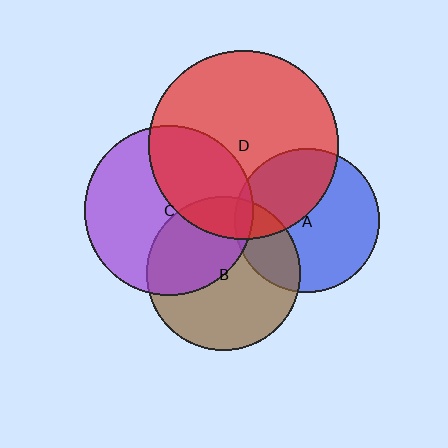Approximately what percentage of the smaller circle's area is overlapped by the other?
Approximately 40%.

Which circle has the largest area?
Circle D (red).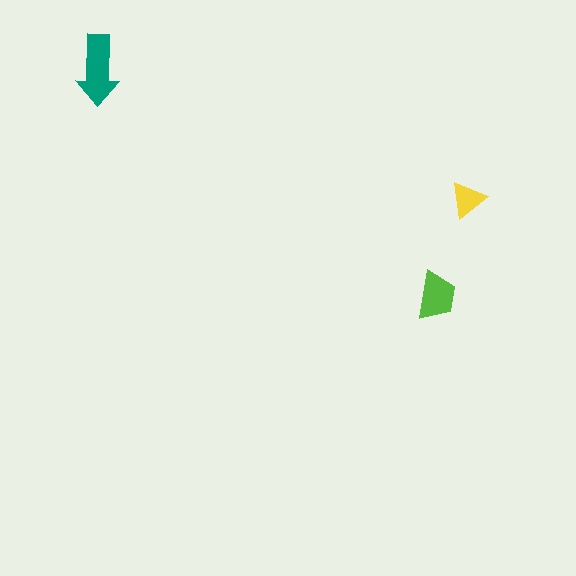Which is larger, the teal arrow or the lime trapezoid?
The teal arrow.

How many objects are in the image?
There are 3 objects in the image.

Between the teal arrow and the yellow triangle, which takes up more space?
The teal arrow.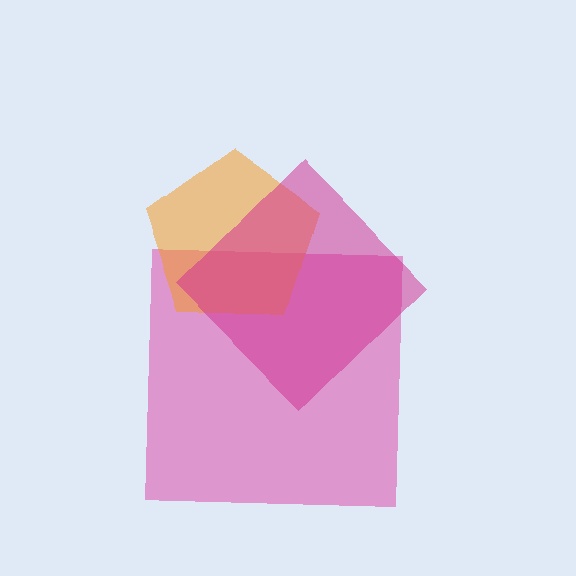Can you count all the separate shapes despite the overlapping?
Yes, there are 3 separate shapes.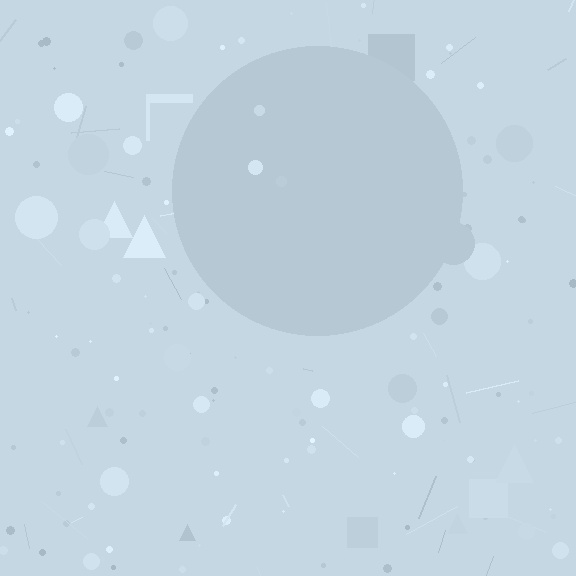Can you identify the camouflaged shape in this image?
The camouflaged shape is a circle.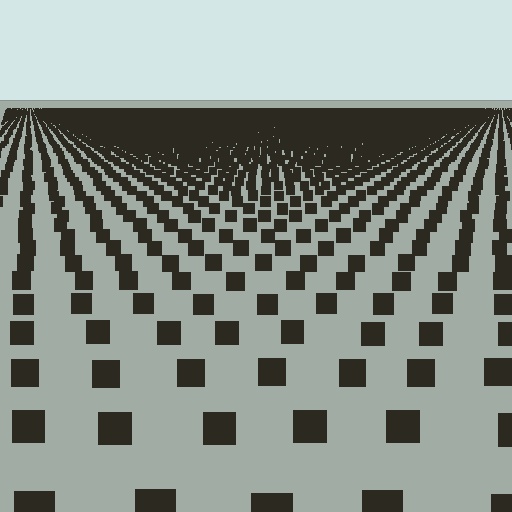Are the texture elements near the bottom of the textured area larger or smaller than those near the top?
Larger. Near the bottom, elements are closer to the viewer and appear at a bigger on-screen size.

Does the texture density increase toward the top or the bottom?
Density increases toward the top.